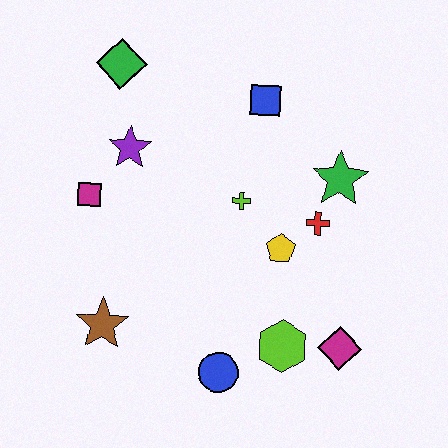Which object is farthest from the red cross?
The green diamond is farthest from the red cross.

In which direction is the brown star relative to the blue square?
The brown star is below the blue square.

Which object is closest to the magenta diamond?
The lime hexagon is closest to the magenta diamond.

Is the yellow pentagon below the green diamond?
Yes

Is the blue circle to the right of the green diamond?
Yes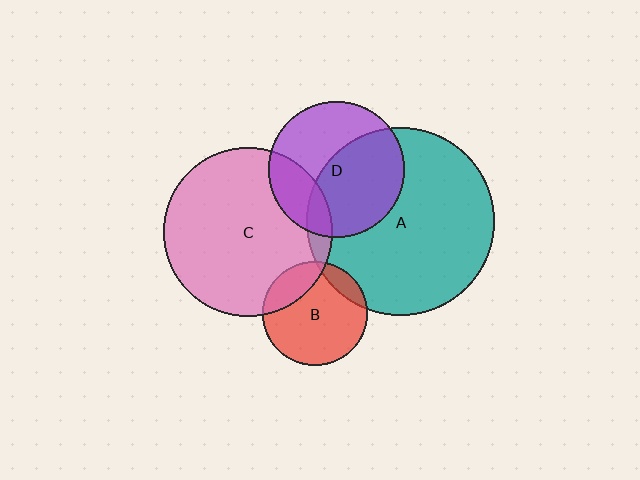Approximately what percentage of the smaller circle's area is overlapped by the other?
Approximately 10%.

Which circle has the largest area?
Circle A (teal).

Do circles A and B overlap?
Yes.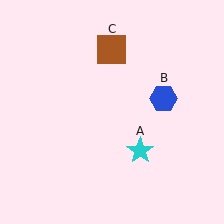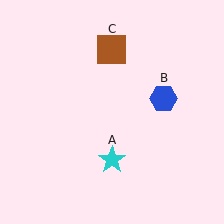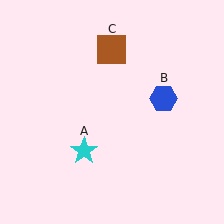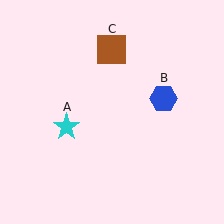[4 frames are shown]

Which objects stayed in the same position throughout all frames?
Blue hexagon (object B) and brown square (object C) remained stationary.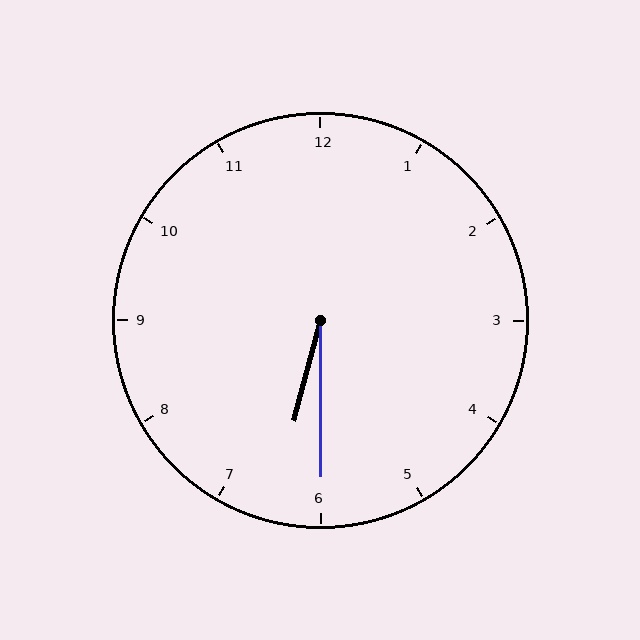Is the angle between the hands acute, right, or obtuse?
It is acute.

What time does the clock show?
6:30.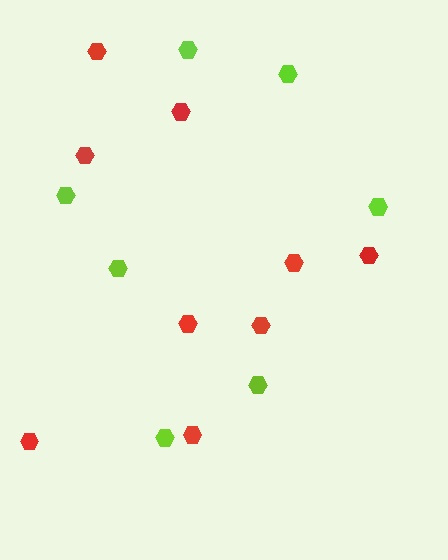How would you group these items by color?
There are 2 groups: one group of red hexagons (9) and one group of lime hexagons (7).